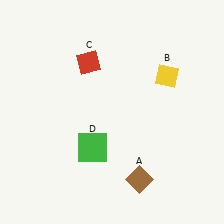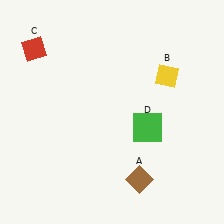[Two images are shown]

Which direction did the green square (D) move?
The green square (D) moved right.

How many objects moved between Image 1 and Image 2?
2 objects moved between the two images.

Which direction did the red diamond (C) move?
The red diamond (C) moved left.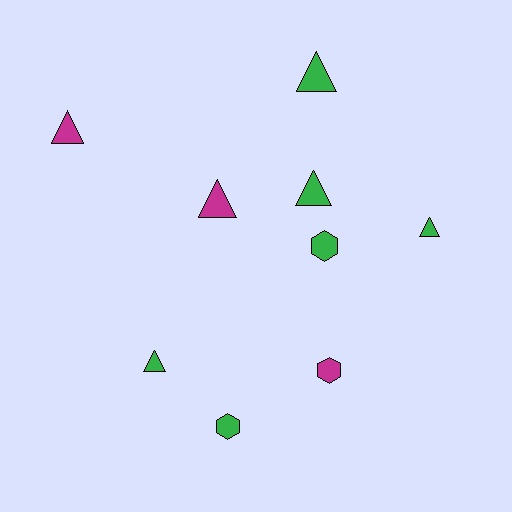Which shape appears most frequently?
Triangle, with 6 objects.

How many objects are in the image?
There are 9 objects.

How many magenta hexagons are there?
There is 1 magenta hexagon.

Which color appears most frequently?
Green, with 6 objects.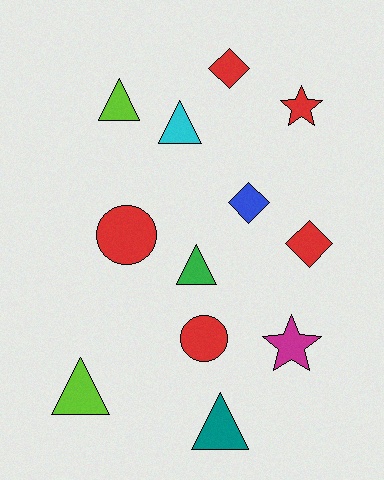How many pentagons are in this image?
There are no pentagons.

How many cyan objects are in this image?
There is 1 cyan object.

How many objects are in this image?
There are 12 objects.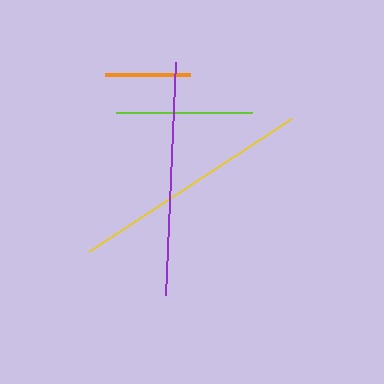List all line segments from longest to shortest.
From longest to shortest: yellow, purple, lime, orange.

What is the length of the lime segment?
The lime segment is approximately 136 pixels long.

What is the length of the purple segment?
The purple segment is approximately 233 pixels long.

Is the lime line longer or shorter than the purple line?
The purple line is longer than the lime line.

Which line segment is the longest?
The yellow line is the longest at approximately 243 pixels.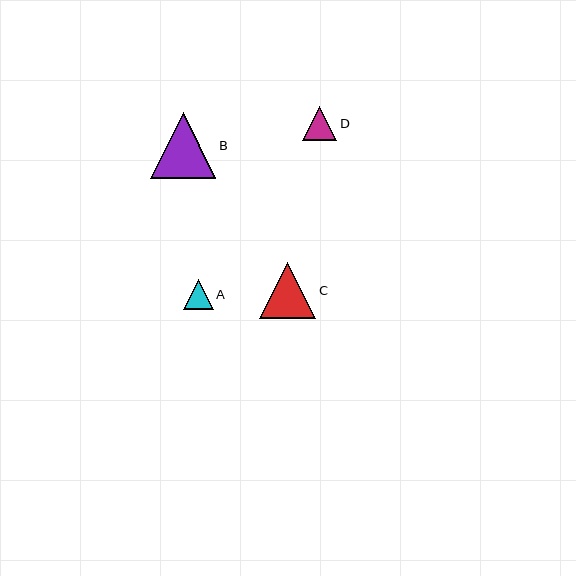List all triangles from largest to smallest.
From largest to smallest: B, C, D, A.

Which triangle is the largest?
Triangle B is the largest with a size of approximately 65 pixels.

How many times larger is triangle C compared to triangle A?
Triangle C is approximately 1.9 times the size of triangle A.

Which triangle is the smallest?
Triangle A is the smallest with a size of approximately 30 pixels.